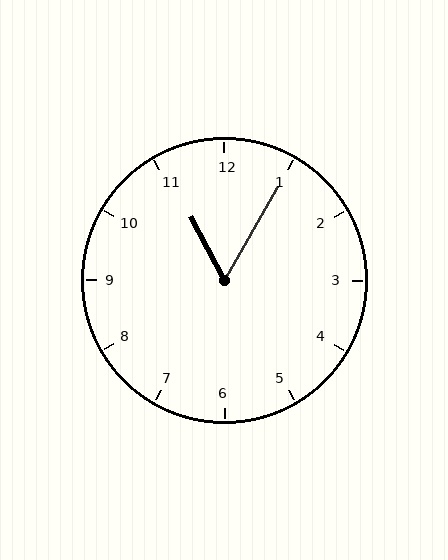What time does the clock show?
11:05.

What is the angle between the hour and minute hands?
Approximately 58 degrees.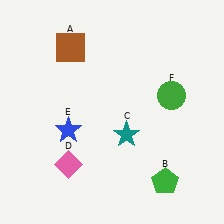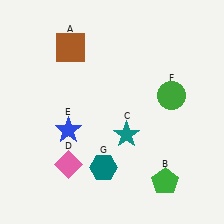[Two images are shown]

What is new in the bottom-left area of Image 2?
A teal hexagon (G) was added in the bottom-left area of Image 2.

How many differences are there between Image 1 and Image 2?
There is 1 difference between the two images.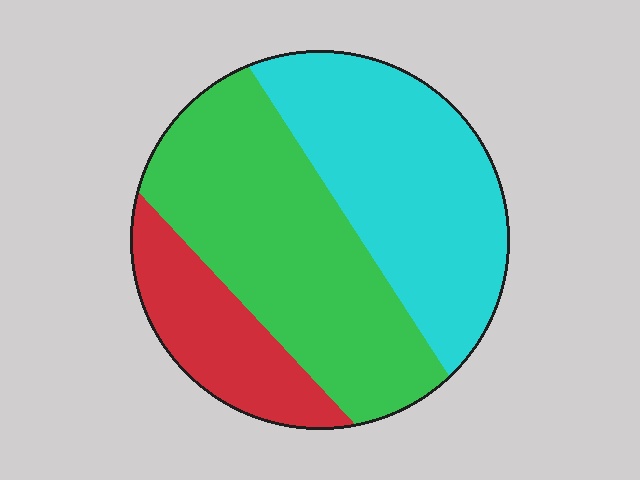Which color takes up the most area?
Green, at roughly 45%.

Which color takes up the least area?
Red, at roughly 20%.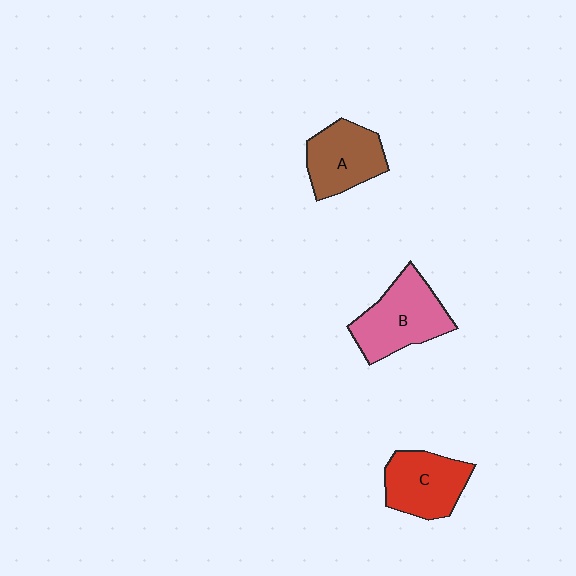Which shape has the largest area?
Shape B (pink).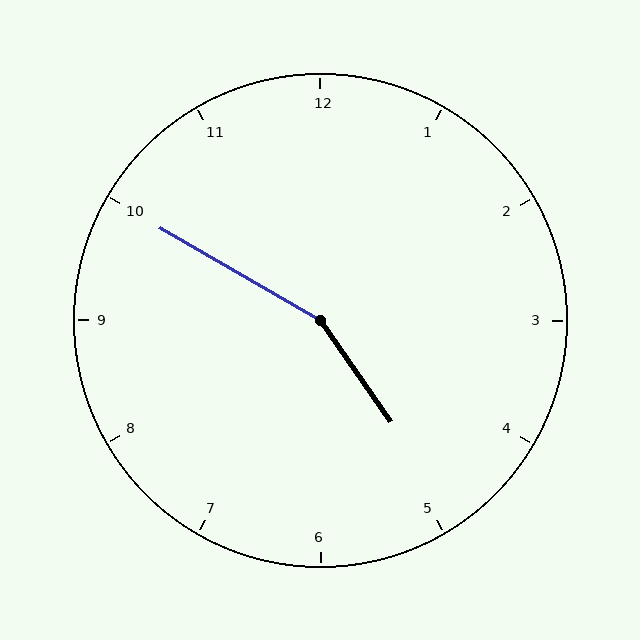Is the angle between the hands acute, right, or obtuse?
It is obtuse.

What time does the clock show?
4:50.